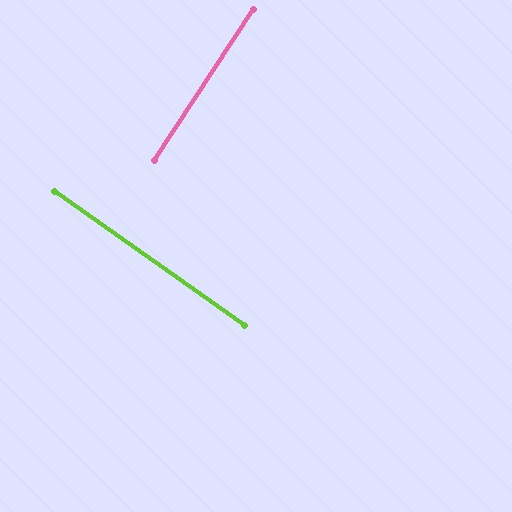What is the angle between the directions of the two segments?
Approximately 88 degrees.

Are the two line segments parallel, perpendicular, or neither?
Perpendicular — they meet at approximately 88°.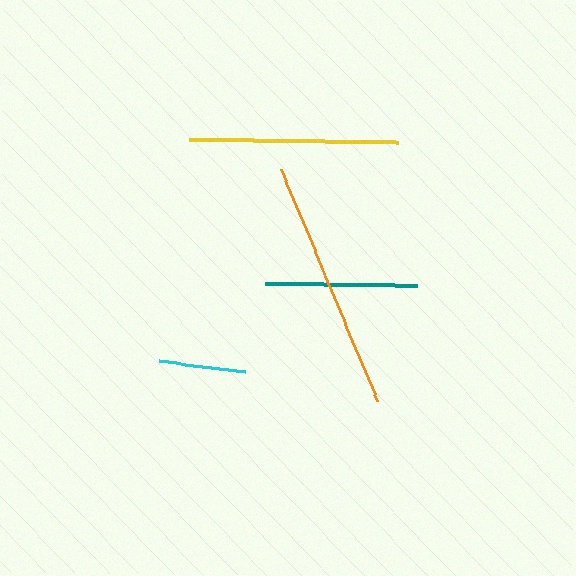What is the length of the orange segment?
The orange segment is approximately 252 pixels long.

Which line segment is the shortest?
The cyan line is the shortest at approximately 87 pixels.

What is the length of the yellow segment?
The yellow segment is approximately 209 pixels long.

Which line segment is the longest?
The orange line is the longest at approximately 252 pixels.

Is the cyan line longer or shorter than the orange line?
The orange line is longer than the cyan line.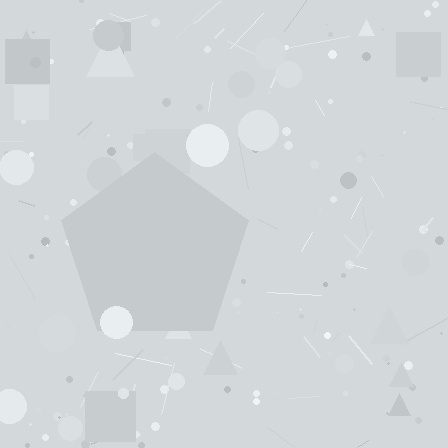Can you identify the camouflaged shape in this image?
The camouflaged shape is a pentagon.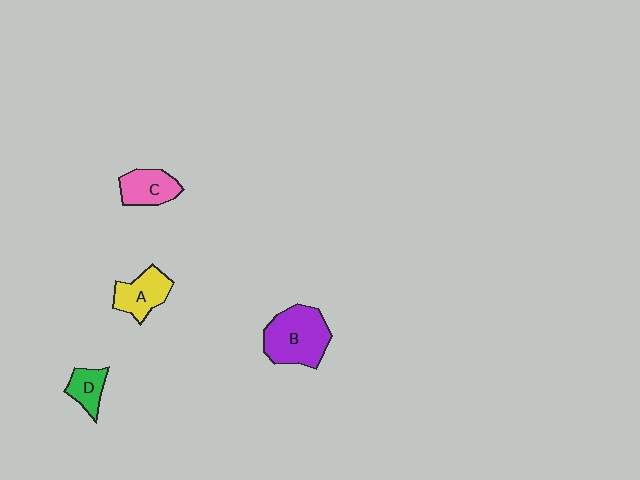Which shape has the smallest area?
Shape D (green).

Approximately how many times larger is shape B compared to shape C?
Approximately 1.7 times.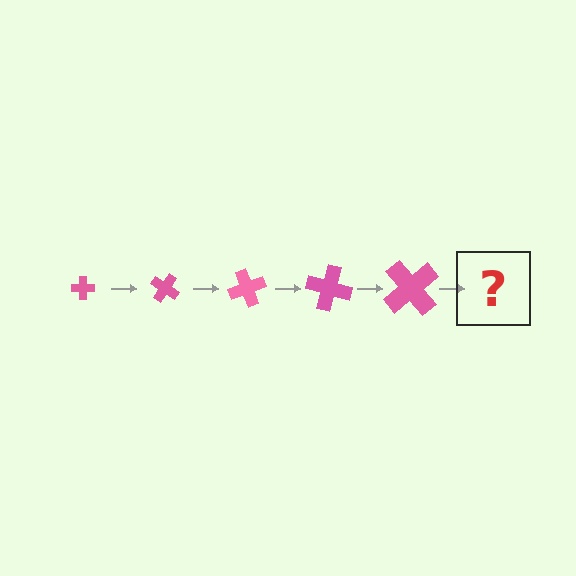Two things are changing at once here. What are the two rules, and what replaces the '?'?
The two rules are that the cross grows larger each step and it rotates 35 degrees each step. The '?' should be a cross, larger than the previous one and rotated 175 degrees from the start.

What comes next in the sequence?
The next element should be a cross, larger than the previous one and rotated 175 degrees from the start.